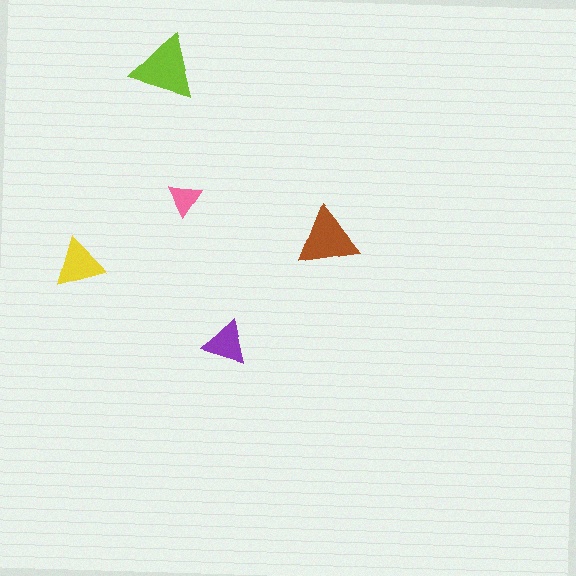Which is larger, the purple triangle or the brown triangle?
The brown one.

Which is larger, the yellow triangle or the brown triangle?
The brown one.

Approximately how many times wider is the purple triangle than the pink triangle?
About 1.5 times wider.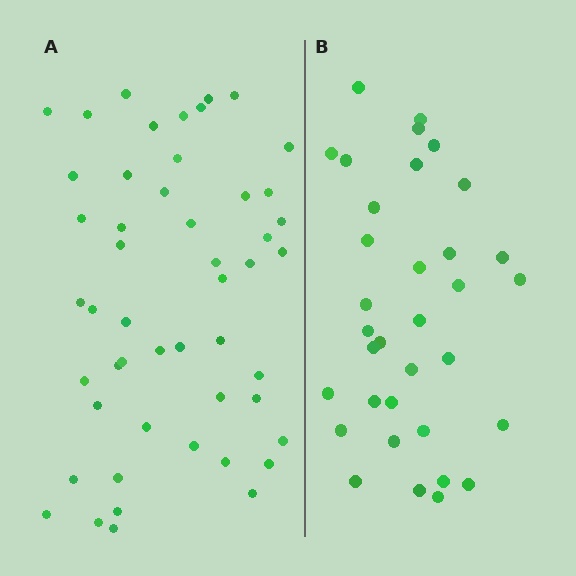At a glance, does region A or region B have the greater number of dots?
Region A (the left region) has more dots.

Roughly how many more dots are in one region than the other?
Region A has approximately 15 more dots than region B.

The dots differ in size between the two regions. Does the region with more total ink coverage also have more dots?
No. Region B has more total ink coverage because its dots are larger, but region A actually contains more individual dots. Total area can be misleading — the number of items is what matters here.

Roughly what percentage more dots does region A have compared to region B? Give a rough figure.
About 45% more.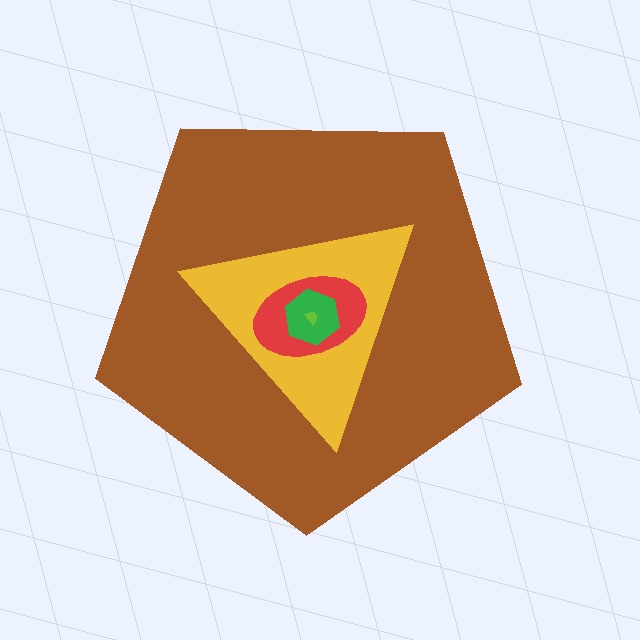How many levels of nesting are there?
5.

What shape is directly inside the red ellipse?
The green hexagon.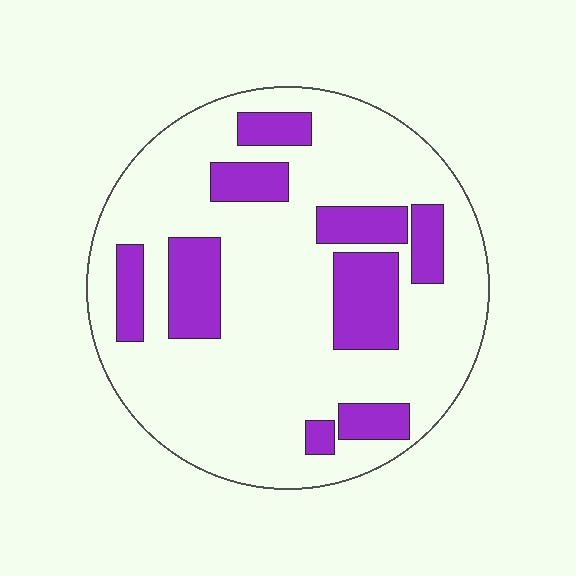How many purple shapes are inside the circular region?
9.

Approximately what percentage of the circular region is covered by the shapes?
Approximately 25%.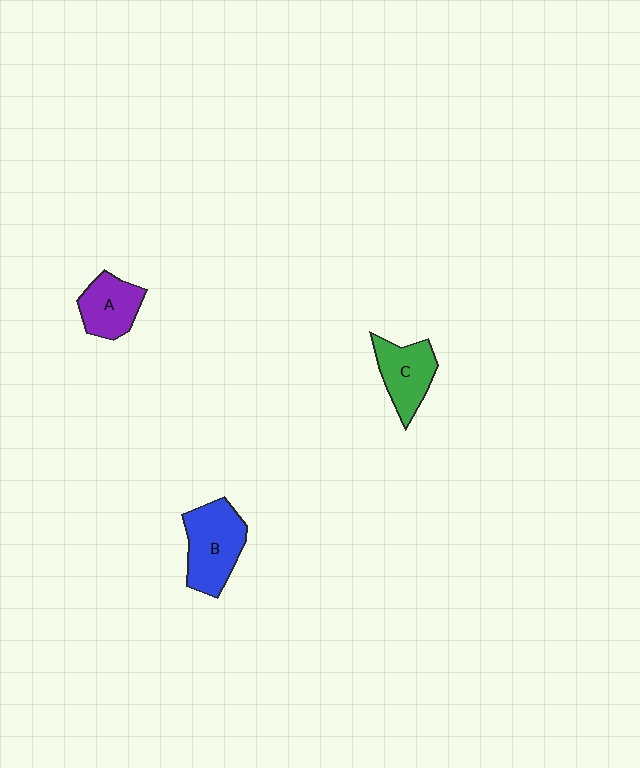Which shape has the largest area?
Shape B (blue).